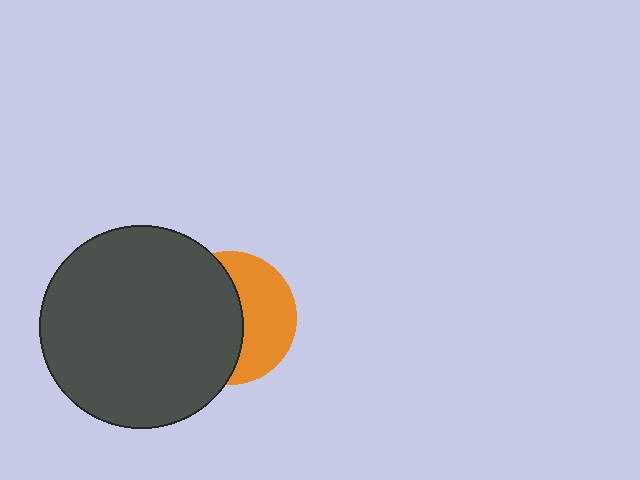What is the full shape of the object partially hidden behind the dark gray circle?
The partially hidden object is an orange circle.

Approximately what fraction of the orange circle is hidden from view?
Roughly 55% of the orange circle is hidden behind the dark gray circle.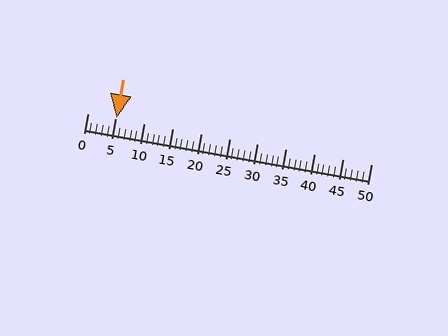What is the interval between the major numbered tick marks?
The major tick marks are spaced 5 units apart.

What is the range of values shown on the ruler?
The ruler shows values from 0 to 50.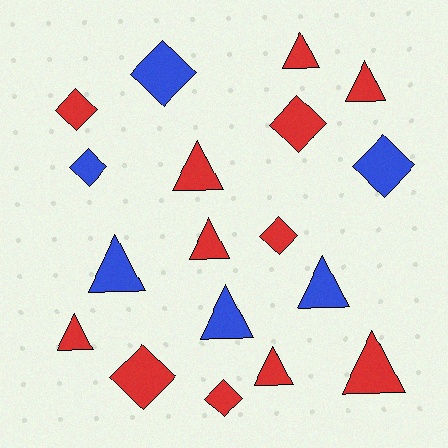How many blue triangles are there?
There are 3 blue triangles.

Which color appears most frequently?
Red, with 12 objects.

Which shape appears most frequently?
Triangle, with 10 objects.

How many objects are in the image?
There are 18 objects.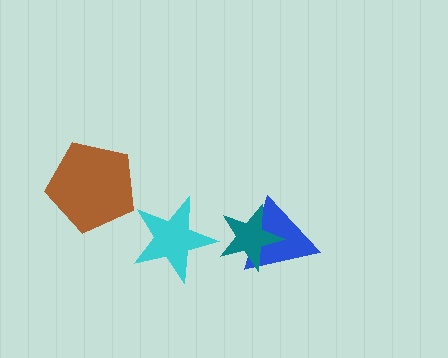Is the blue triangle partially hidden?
Yes, it is partially covered by another shape.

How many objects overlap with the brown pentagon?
0 objects overlap with the brown pentagon.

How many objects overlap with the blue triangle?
1 object overlaps with the blue triangle.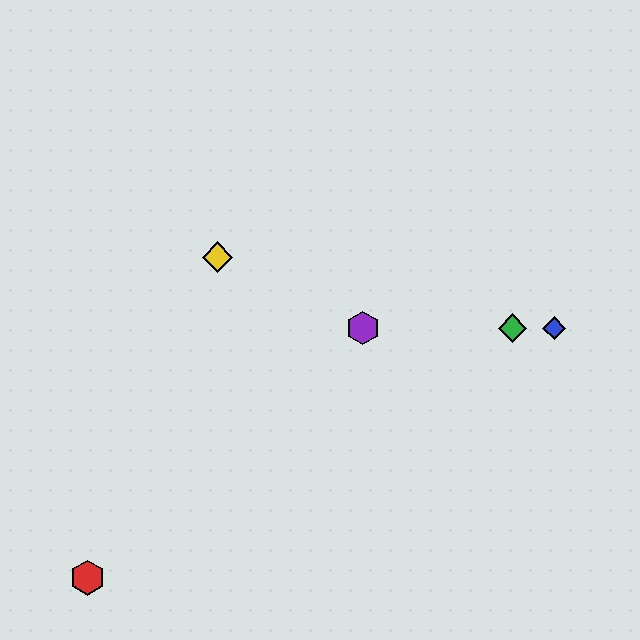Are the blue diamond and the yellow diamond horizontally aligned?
No, the blue diamond is at y≈328 and the yellow diamond is at y≈257.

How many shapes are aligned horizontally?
3 shapes (the blue diamond, the green diamond, the purple hexagon) are aligned horizontally.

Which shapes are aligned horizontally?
The blue diamond, the green diamond, the purple hexagon are aligned horizontally.